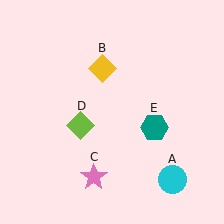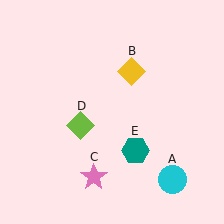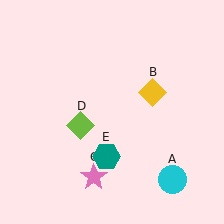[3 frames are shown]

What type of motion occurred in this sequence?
The yellow diamond (object B), teal hexagon (object E) rotated clockwise around the center of the scene.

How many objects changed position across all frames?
2 objects changed position: yellow diamond (object B), teal hexagon (object E).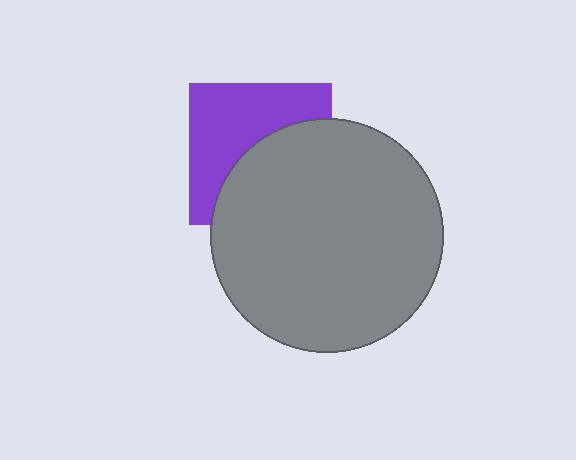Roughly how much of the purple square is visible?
About half of it is visible (roughly 50%).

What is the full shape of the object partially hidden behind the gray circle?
The partially hidden object is a purple square.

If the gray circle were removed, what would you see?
You would see the complete purple square.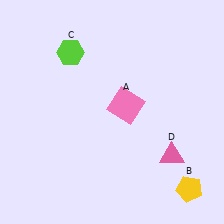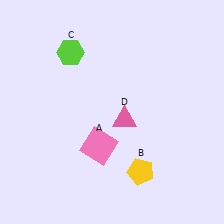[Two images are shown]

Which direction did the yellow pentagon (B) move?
The yellow pentagon (B) moved left.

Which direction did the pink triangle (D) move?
The pink triangle (D) moved left.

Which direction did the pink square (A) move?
The pink square (A) moved down.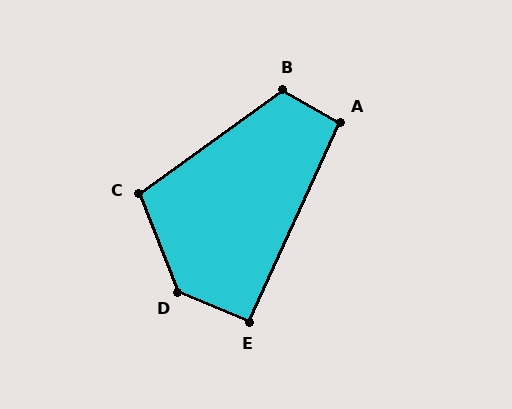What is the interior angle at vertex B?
Approximately 115 degrees (obtuse).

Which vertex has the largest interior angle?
D, at approximately 134 degrees.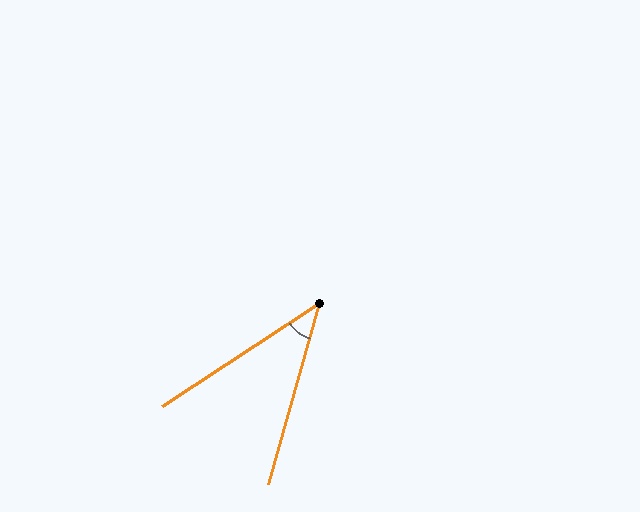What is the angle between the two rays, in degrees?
Approximately 41 degrees.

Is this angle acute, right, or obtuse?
It is acute.